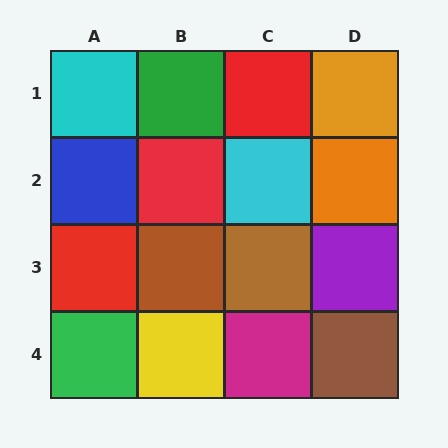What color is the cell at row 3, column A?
Red.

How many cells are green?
2 cells are green.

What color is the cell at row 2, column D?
Orange.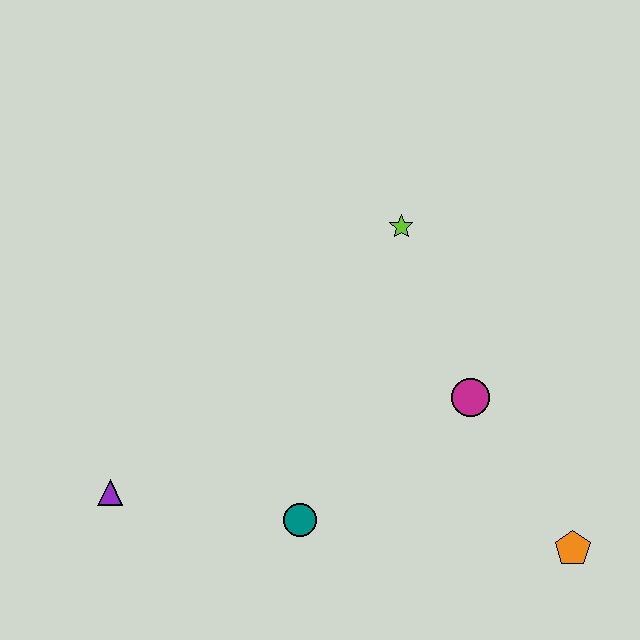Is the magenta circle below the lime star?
Yes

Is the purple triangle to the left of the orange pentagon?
Yes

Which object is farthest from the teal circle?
The lime star is farthest from the teal circle.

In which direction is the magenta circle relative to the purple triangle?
The magenta circle is to the right of the purple triangle.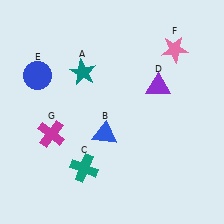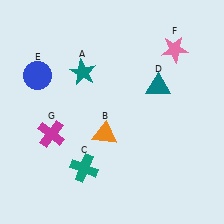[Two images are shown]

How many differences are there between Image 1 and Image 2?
There are 2 differences between the two images.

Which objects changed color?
B changed from blue to orange. D changed from purple to teal.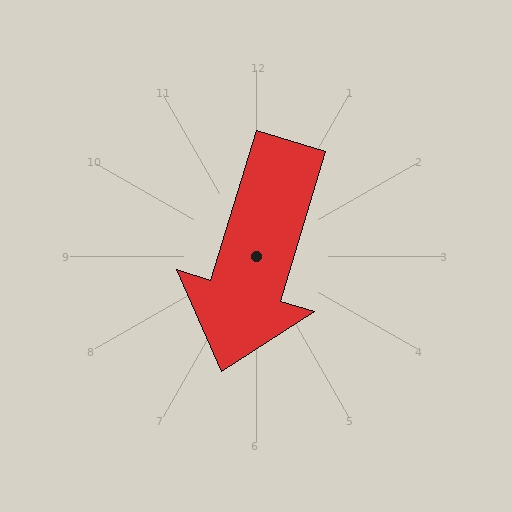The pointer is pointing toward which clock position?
Roughly 7 o'clock.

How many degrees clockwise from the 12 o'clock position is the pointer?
Approximately 197 degrees.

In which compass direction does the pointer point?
South.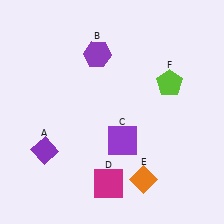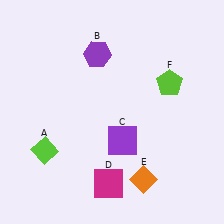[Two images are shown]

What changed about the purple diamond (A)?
In Image 1, A is purple. In Image 2, it changed to lime.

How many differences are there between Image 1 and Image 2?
There is 1 difference between the two images.